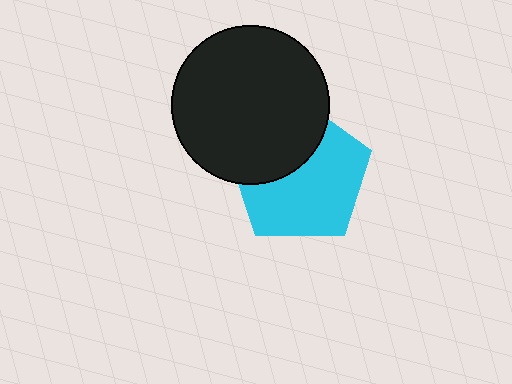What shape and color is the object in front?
The object in front is a black circle.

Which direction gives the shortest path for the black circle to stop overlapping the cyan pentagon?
Moving up gives the shortest separation.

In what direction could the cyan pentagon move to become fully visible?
The cyan pentagon could move down. That would shift it out from behind the black circle entirely.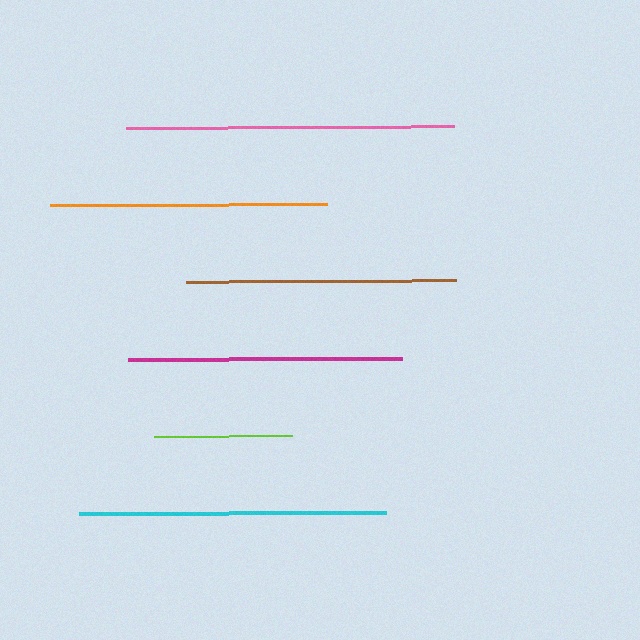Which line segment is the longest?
The pink line is the longest at approximately 328 pixels.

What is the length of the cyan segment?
The cyan segment is approximately 307 pixels long.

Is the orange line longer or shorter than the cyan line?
The cyan line is longer than the orange line.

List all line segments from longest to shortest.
From longest to shortest: pink, cyan, orange, magenta, brown, lime.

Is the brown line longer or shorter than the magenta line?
The magenta line is longer than the brown line.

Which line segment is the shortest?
The lime line is the shortest at approximately 138 pixels.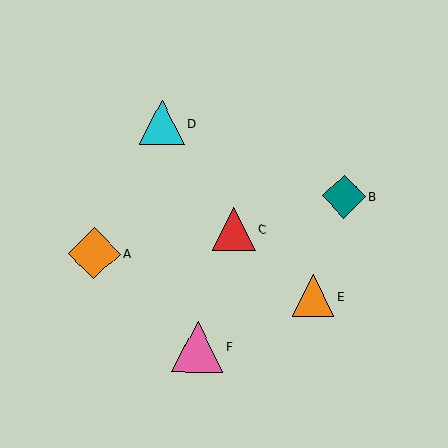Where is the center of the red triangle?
The center of the red triangle is at (234, 229).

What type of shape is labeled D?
Shape D is a cyan triangle.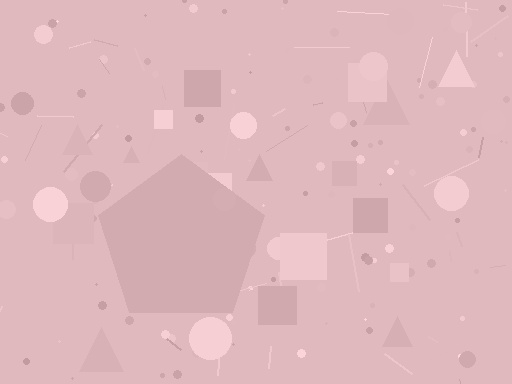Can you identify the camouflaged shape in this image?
The camouflaged shape is a pentagon.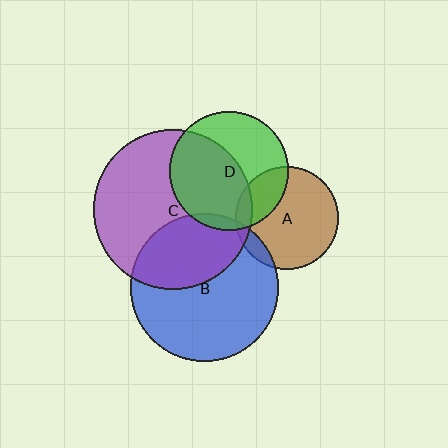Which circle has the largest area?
Circle C (purple).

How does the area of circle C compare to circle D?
Approximately 1.8 times.